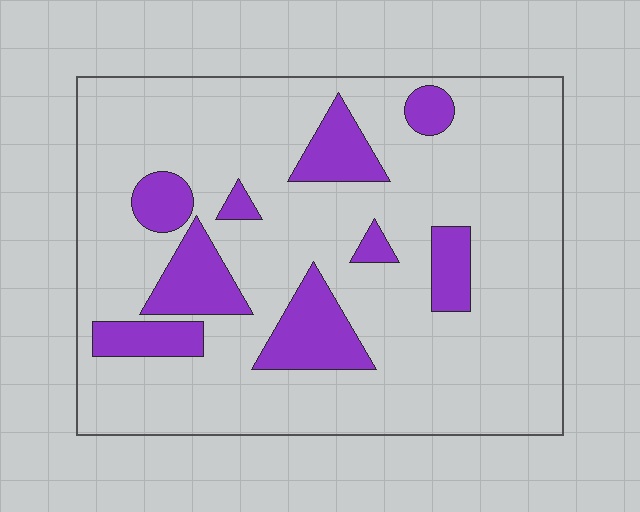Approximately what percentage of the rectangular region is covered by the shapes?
Approximately 20%.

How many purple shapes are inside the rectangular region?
9.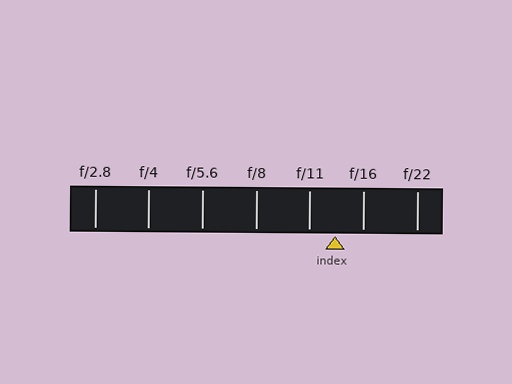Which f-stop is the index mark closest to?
The index mark is closest to f/11.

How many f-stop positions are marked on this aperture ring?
There are 7 f-stop positions marked.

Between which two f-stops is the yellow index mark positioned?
The index mark is between f/11 and f/16.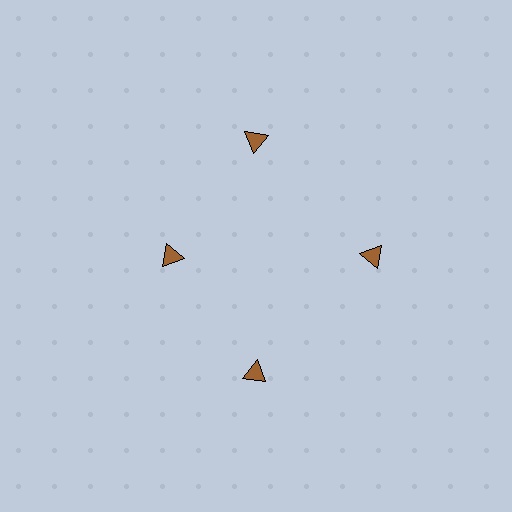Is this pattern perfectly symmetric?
No. The 4 brown triangles are arranged in a ring, but one element near the 9 o'clock position is pulled inward toward the center, breaking the 4-fold rotational symmetry.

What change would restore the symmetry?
The symmetry would be restored by moving it outward, back onto the ring so that all 4 triangles sit at equal angles and equal distance from the center.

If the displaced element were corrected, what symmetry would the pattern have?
It would have 4-fold rotational symmetry — the pattern would map onto itself every 90 degrees.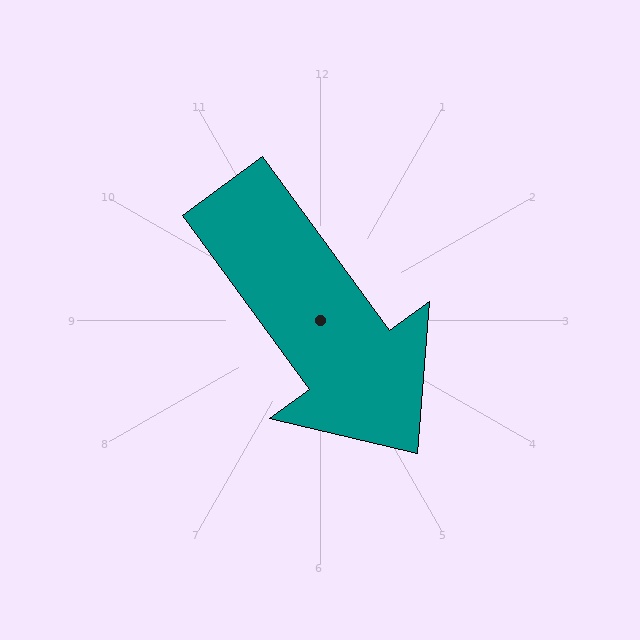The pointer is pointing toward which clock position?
Roughly 5 o'clock.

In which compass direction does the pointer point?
Southeast.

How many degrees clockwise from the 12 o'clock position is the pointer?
Approximately 144 degrees.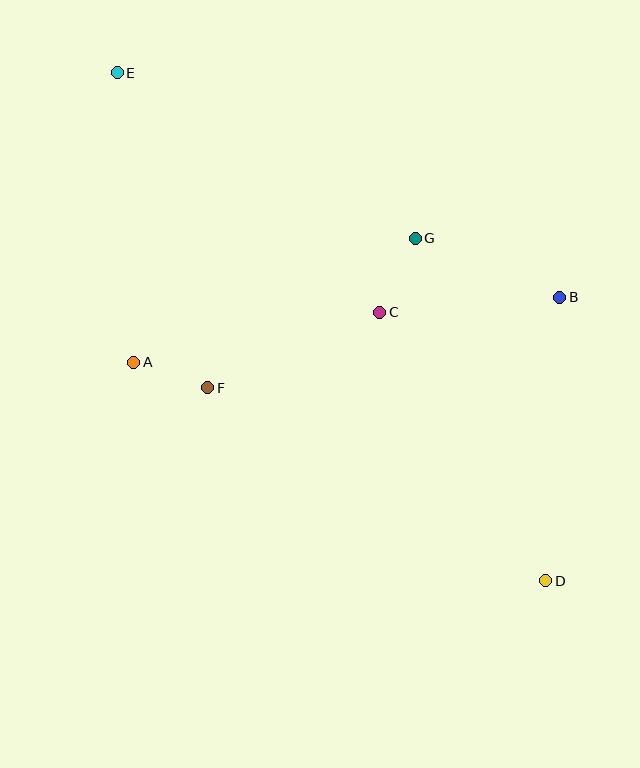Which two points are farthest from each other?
Points D and E are farthest from each other.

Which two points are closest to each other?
Points A and F are closest to each other.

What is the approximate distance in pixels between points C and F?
The distance between C and F is approximately 188 pixels.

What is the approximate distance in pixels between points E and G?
The distance between E and G is approximately 341 pixels.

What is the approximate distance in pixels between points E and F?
The distance between E and F is approximately 328 pixels.